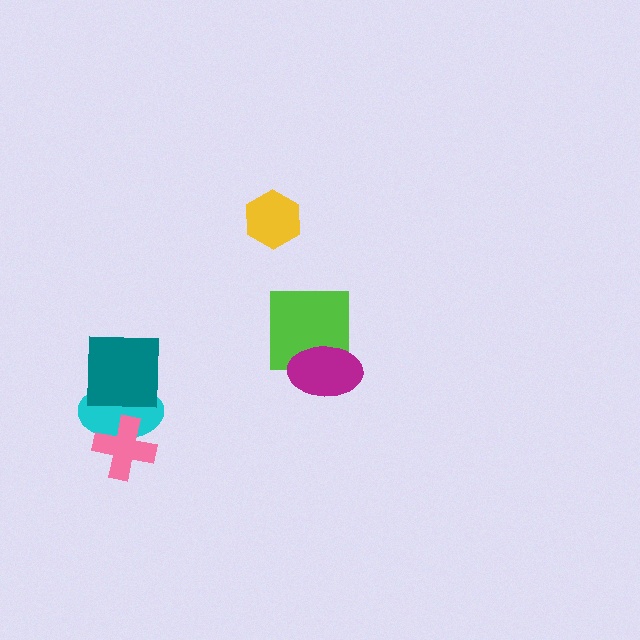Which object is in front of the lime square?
The magenta ellipse is in front of the lime square.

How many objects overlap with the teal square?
1 object overlaps with the teal square.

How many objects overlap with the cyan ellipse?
2 objects overlap with the cyan ellipse.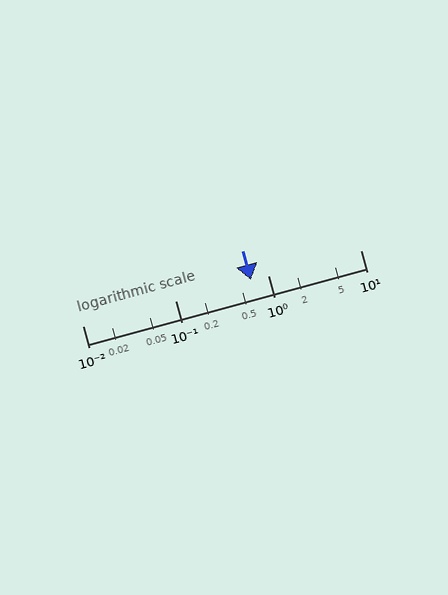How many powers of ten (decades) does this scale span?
The scale spans 3 decades, from 0.01 to 10.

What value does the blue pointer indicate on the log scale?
The pointer indicates approximately 0.66.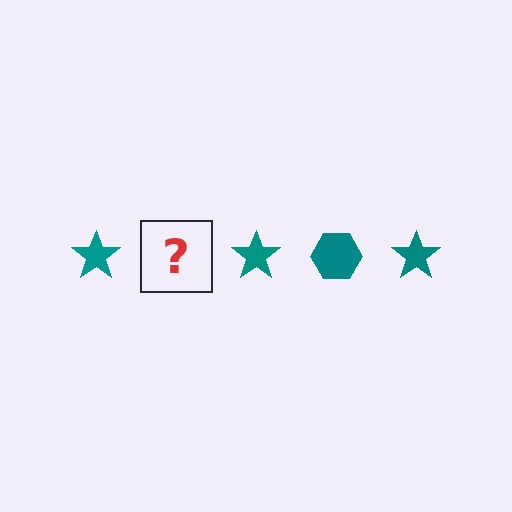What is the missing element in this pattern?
The missing element is a teal hexagon.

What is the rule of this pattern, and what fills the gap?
The rule is that the pattern cycles through star, hexagon shapes in teal. The gap should be filled with a teal hexagon.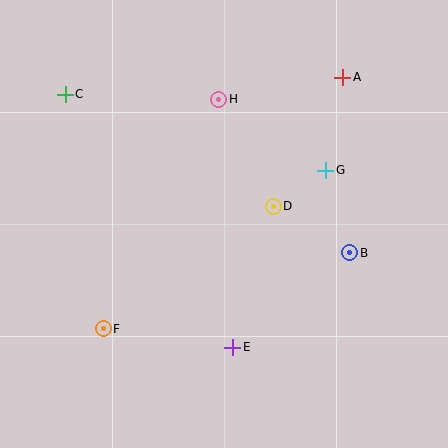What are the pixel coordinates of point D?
Point D is at (273, 206).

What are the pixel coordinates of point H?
Point H is at (219, 99).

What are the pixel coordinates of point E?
Point E is at (233, 347).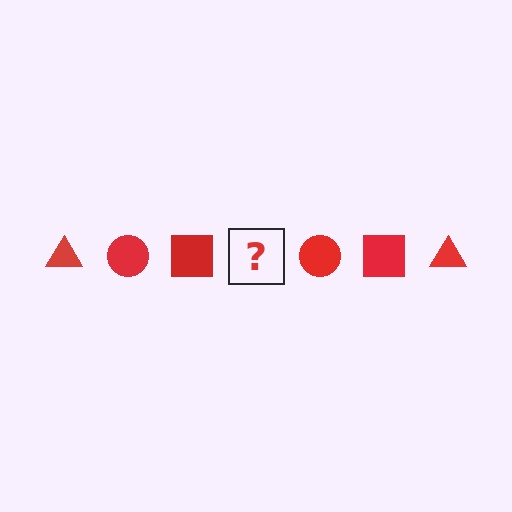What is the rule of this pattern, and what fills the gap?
The rule is that the pattern cycles through triangle, circle, square shapes in red. The gap should be filled with a red triangle.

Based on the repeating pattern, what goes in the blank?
The blank should be a red triangle.